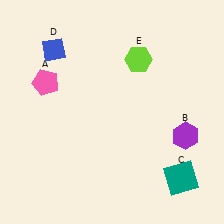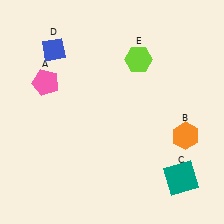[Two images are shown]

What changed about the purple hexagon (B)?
In Image 1, B is purple. In Image 2, it changed to orange.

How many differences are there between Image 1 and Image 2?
There is 1 difference between the two images.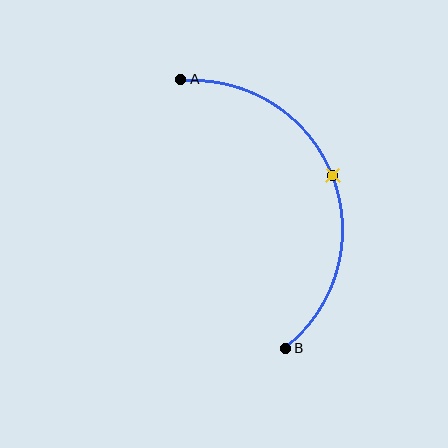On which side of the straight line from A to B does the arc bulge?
The arc bulges to the right of the straight line connecting A and B.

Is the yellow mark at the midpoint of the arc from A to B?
Yes. The yellow mark lies on the arc at equal arc-length from both A and B — it is the arc midpoint.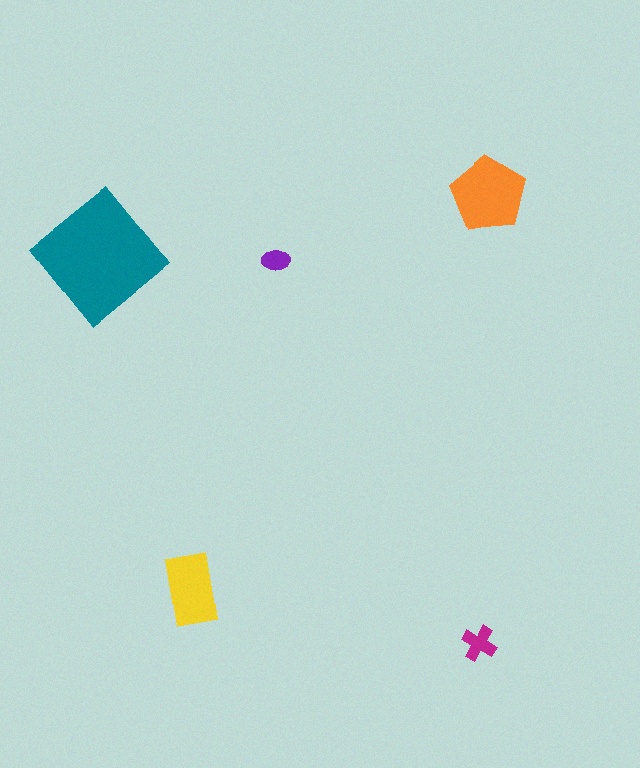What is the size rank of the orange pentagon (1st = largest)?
2nd.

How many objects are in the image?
There are 5 objects in the image.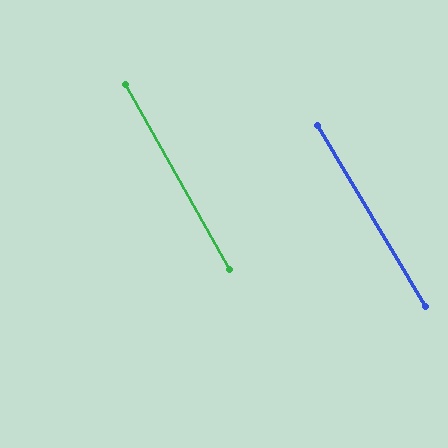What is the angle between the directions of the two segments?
Approximately 1 degree.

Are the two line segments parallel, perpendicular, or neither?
Parallel — their directions differ by only 1.5°.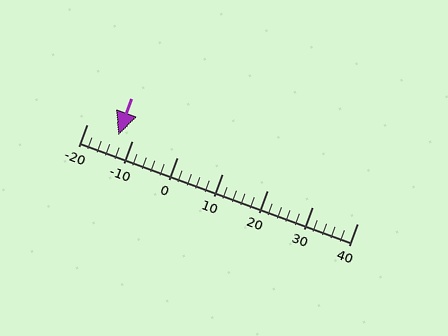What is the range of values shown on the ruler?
The ruler shows values from -20 to 40.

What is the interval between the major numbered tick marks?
The major tick marks are spaced 10 units apart.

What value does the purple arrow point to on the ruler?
The purple arrow points to approximately -13.